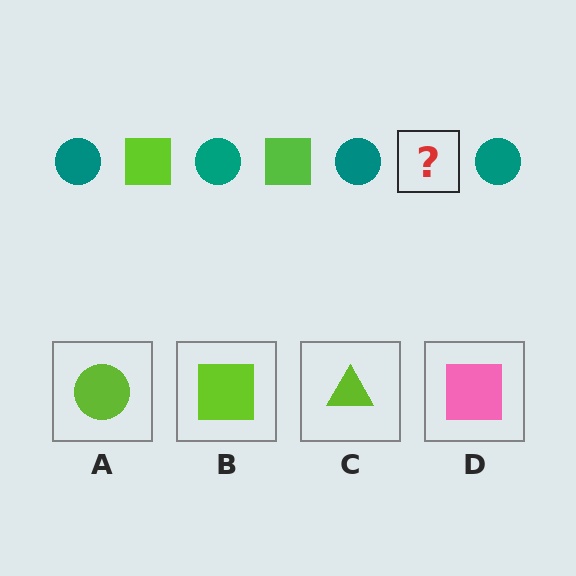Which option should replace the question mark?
Option B.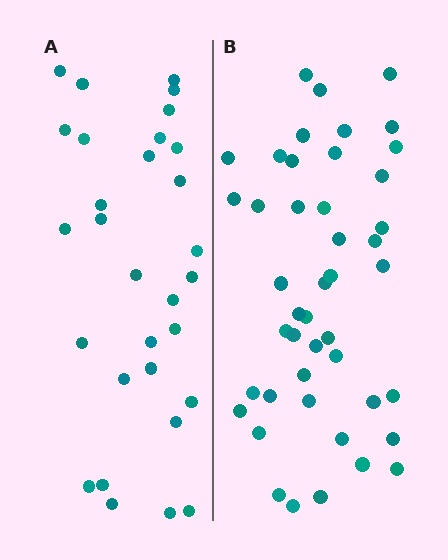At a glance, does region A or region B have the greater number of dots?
Region B (the right region) has more dots.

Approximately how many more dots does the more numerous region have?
Region B has approximately 15 more dots than region A.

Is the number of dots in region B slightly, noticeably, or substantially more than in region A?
Region B has substantially more. The ratio is roughly 1.5 to 1.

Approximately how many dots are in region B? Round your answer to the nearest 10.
About 40 dots. (The exact count is 45, which rounds to 40.)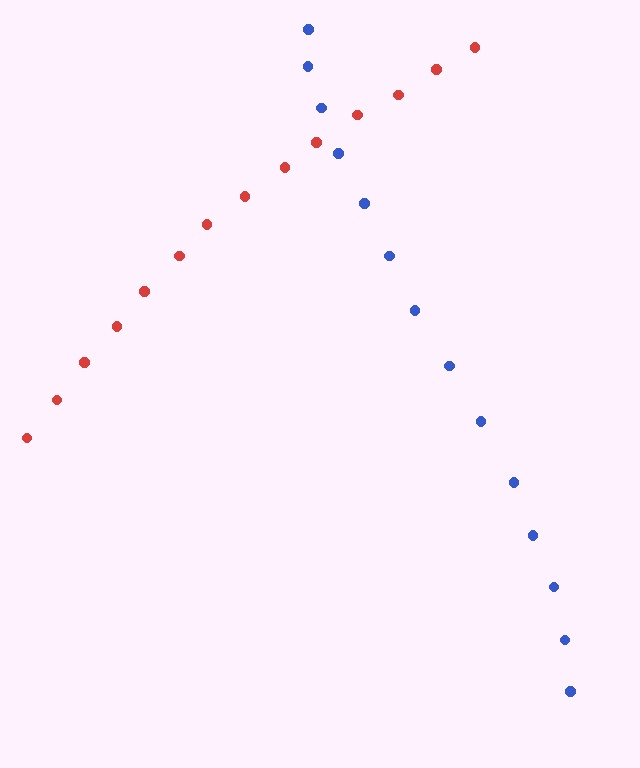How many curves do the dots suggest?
There are 2 distinct paths.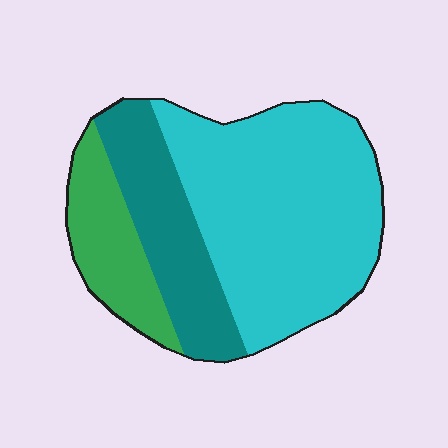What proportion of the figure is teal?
Teal takes up about one quarter (1/4) of the figure.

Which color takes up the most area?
Cyan, at roughly 60%.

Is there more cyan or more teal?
Cyan.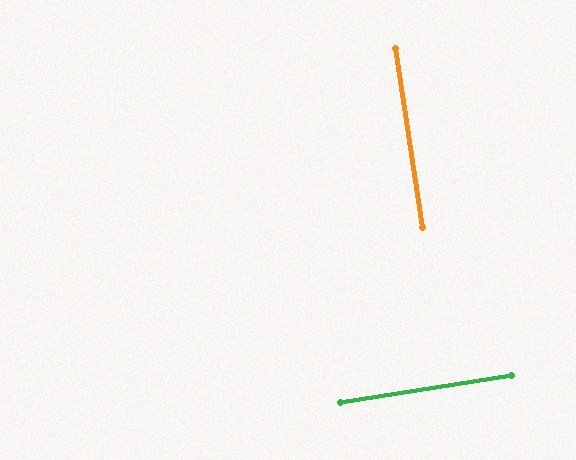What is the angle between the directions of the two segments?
Approximately 90 degrees.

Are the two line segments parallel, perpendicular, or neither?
Perpendicular — they meet at approximately 90°.